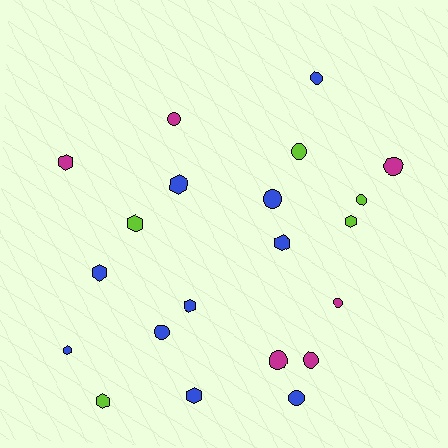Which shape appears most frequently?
Circle, with 11 objects.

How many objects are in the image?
There are 21 objects.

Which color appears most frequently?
Blue, with 10 objects.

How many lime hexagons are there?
There are 3 lime hexagons.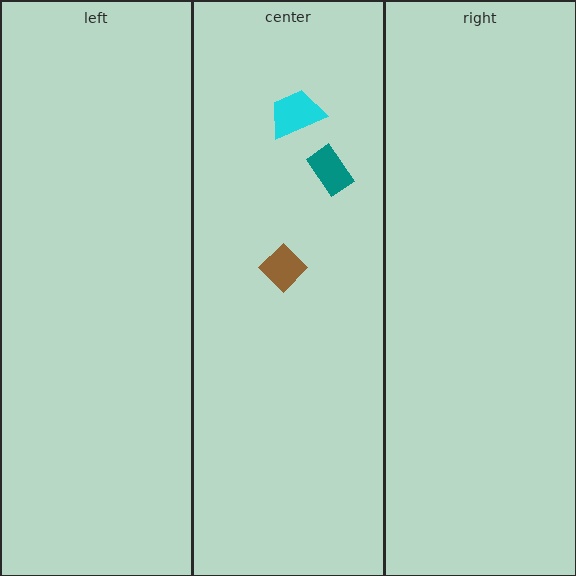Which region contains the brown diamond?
The center region.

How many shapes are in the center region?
3.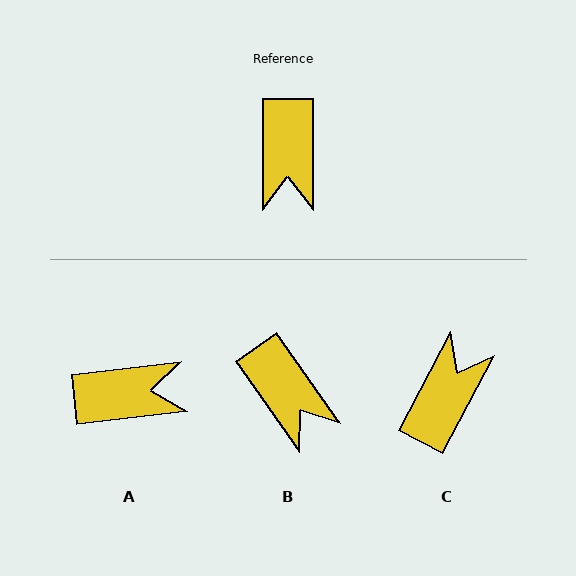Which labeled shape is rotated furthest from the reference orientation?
C, about 152 degrees away.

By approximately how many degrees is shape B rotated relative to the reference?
Approximately 35 degrees counter-clockwise.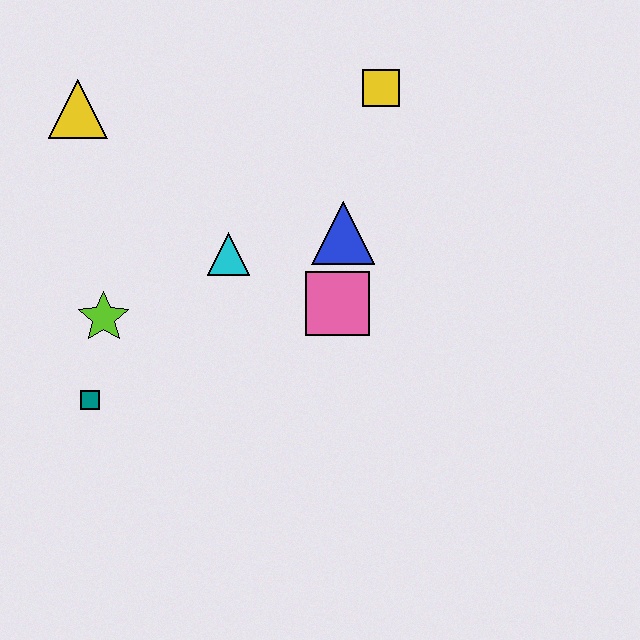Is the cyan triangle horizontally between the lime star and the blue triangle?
Yes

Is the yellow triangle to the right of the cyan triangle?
No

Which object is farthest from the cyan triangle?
The yellow square is farthest from the cyan triangle.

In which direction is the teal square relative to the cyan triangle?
The teal square is below the cyan triangle.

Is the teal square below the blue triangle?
Yes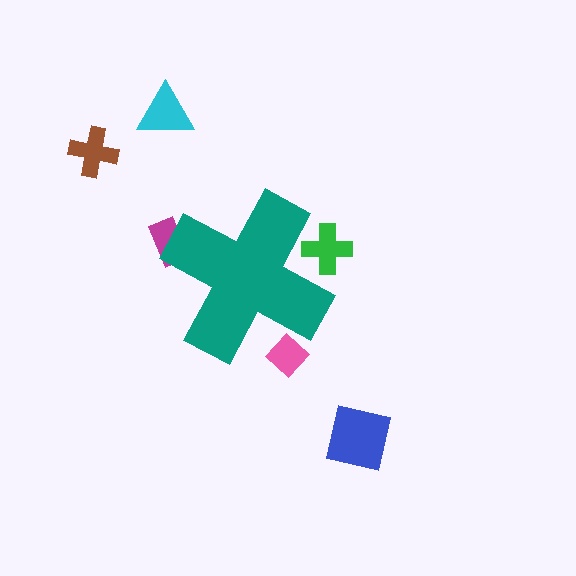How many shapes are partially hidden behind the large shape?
3 shapes are partially hidden.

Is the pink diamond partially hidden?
Yes, the pink diamond is partially hidden behind the teal cross.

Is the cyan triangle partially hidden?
No, the cyan triangle is fully visible.